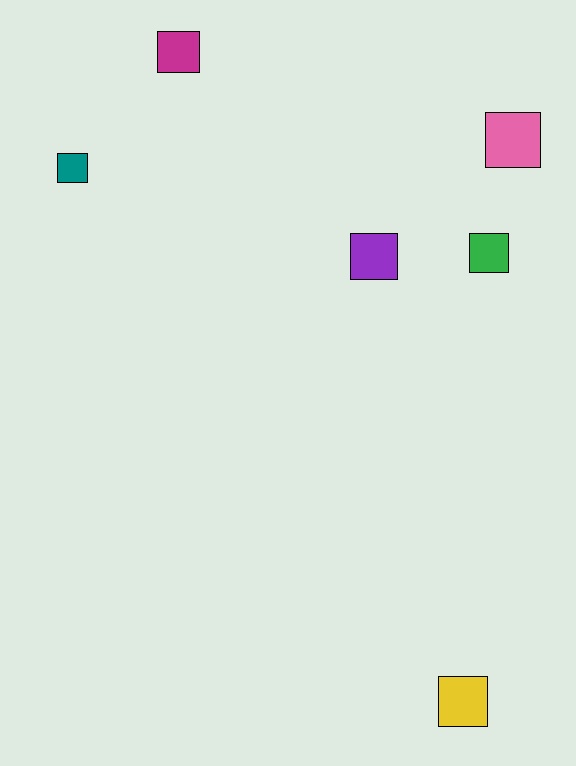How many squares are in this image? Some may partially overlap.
There are 6 squares.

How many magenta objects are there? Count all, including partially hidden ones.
There is 1 magenta object.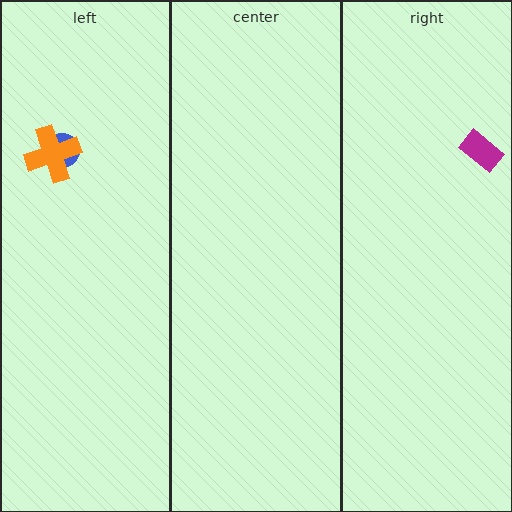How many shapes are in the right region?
1.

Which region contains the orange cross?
The left region.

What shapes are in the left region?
The blue circle, the orange cross.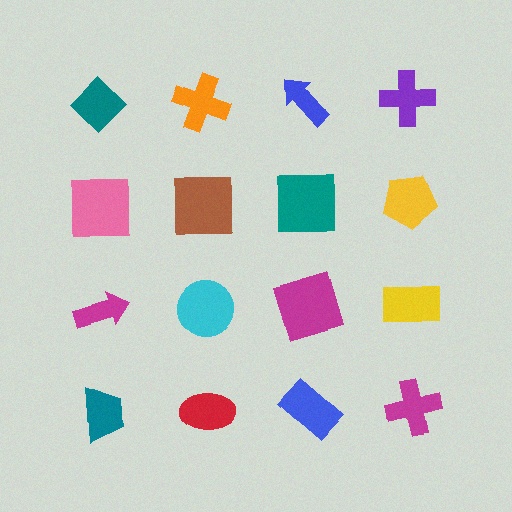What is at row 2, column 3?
A teal square.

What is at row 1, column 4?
A purple cross.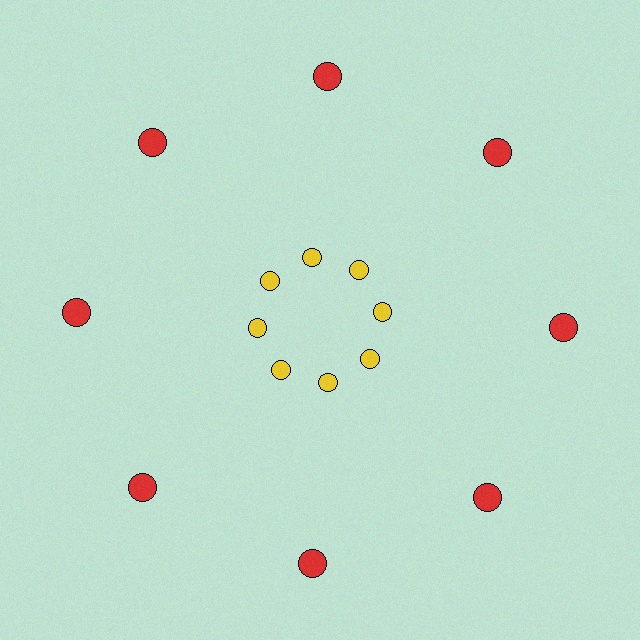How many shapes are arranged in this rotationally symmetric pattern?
There are 16 shapes, arranged in 8 groups of 2.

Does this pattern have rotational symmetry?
Yes, this pattern has 8-fold rotational symmetry. It looks the same after rotating 45 degrees around the center.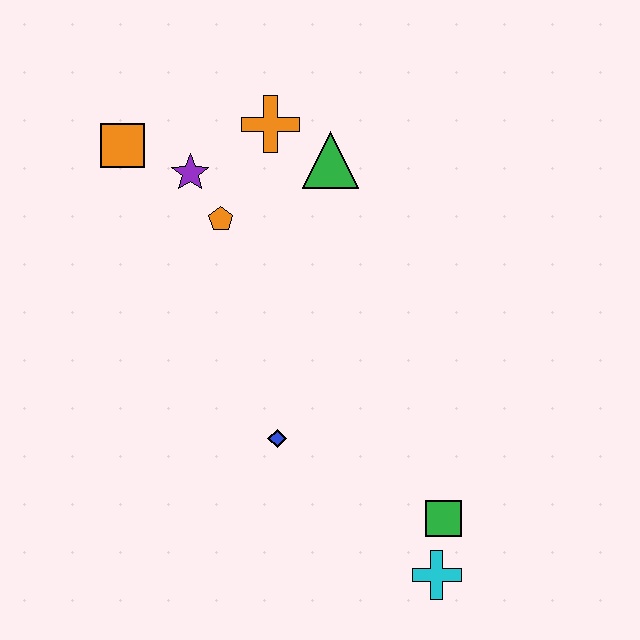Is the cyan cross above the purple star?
No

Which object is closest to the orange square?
The purple star is closest to the orange square.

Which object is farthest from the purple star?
The cyan cross is farthest from the purple star.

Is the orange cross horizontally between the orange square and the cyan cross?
Yes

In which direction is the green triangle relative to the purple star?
The green triangle is to the right of the purple star.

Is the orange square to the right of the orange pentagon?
No